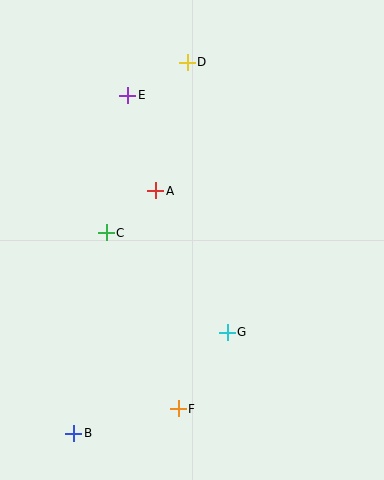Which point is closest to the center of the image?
Point A at (156, 191) is closest to the center.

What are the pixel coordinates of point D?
Point D is at (187, 62).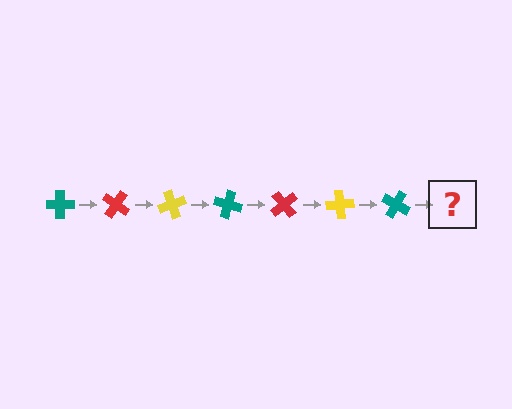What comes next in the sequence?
The next element should be a red cross, rotated 245 degrees from the start.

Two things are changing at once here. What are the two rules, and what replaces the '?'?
The two rules are that it rotates 35 degrees each step and the color cycles through teal, red, and yellow. The '?' should be a red cross, rotated 245 degrees from the start.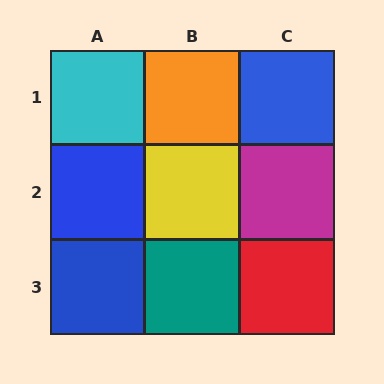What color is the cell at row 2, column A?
Blue.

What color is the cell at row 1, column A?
Cyan.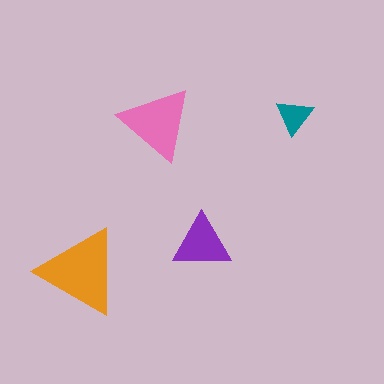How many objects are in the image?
There are 4 objects in the image.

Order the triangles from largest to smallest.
the orange one, the pink one, the purple one, the teal one.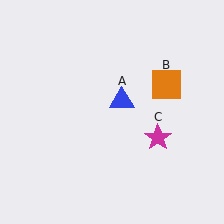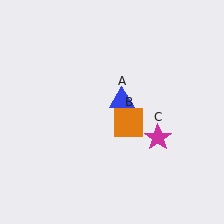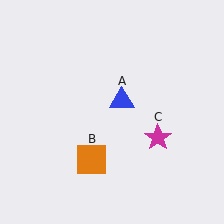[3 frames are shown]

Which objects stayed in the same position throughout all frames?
Blue triangle (object A) and magenta star (object C) remained stationary.